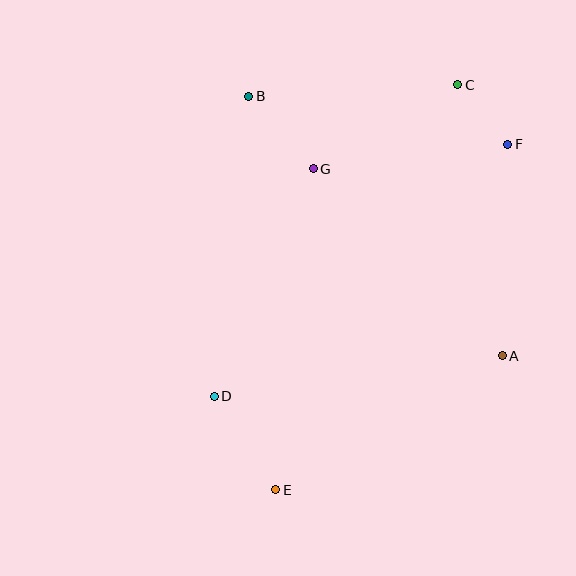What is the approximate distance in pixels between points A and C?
The distance between A and C is approximately 275 pixels.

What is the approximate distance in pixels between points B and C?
The distance between B and C is approximately 209 pixels.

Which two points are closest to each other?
Points C and F are closest to each other.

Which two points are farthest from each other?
Points C and E are farthest from each other.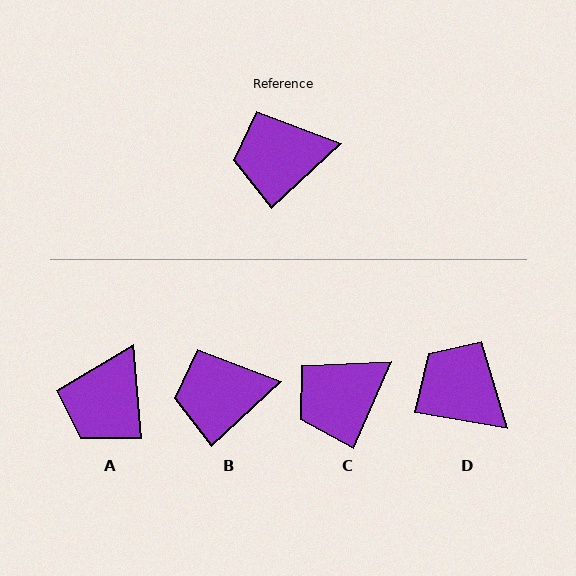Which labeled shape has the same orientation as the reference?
B.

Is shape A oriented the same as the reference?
No, it is off by about 52 degrees.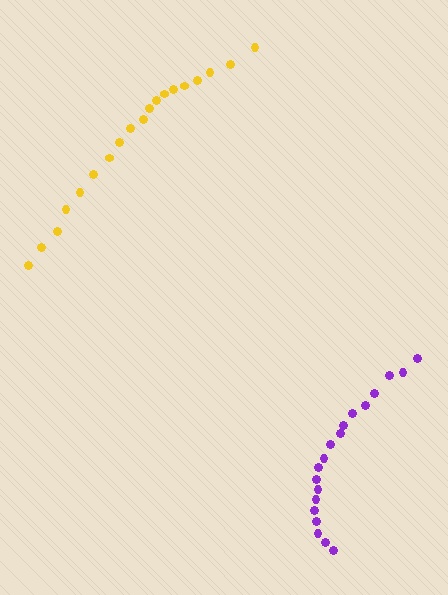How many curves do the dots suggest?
There are 2 distinct paths.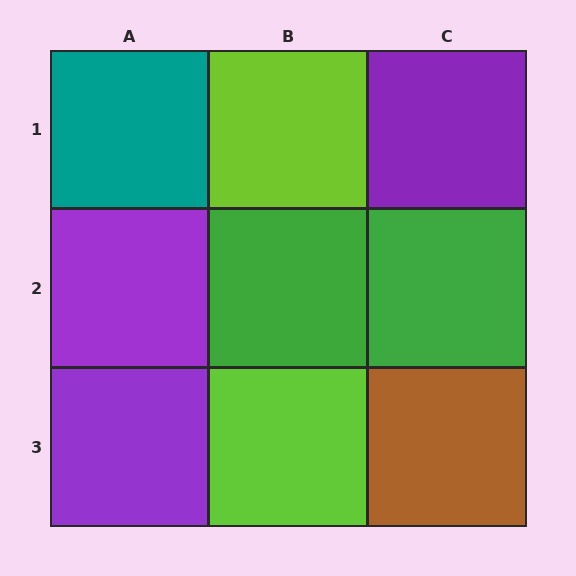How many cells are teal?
1 cell is teal.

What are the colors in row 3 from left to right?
Purple, lime, brown.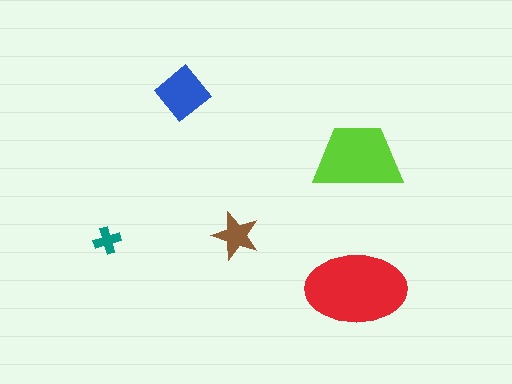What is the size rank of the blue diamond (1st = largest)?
3rd.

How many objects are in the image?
There are 5 objects in the image.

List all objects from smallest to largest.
The teal cross, the brown star, the blue diamond, the lime trapezoid, the red ellipse.